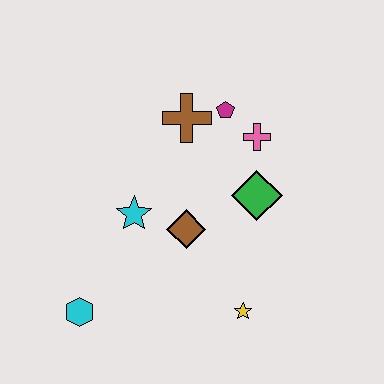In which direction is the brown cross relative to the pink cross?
The brown cross is to the left of the pink cross.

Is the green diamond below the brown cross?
Yes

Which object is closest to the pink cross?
The magenta pentagon is closest to the pink cross.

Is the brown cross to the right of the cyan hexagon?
Yes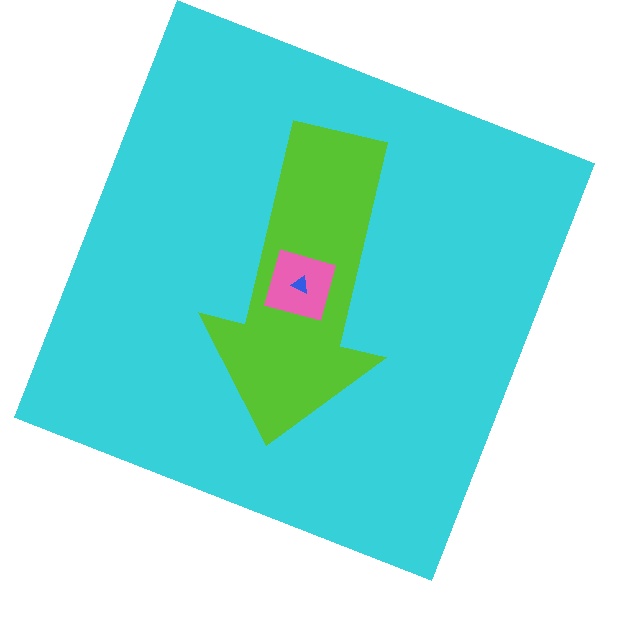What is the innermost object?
The blue triangle.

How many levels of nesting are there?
4.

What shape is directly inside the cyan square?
The lime arrow.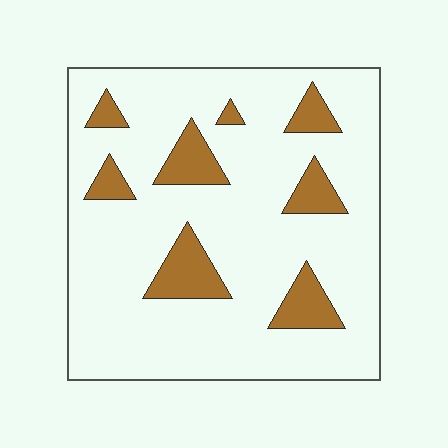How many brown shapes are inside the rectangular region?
8.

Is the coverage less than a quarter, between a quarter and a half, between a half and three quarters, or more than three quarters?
Less than a quarter.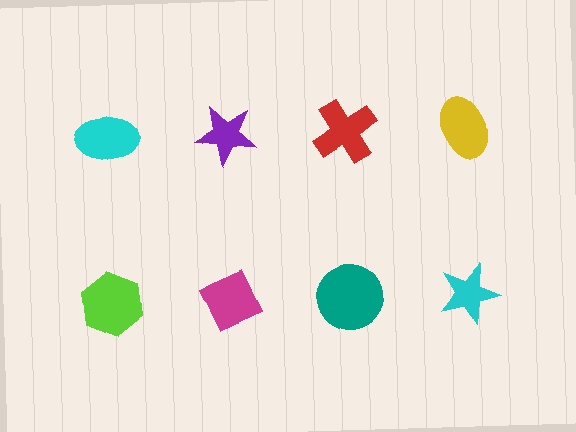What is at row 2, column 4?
A cyan star.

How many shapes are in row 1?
4 shapes.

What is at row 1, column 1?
A cyan ellipse.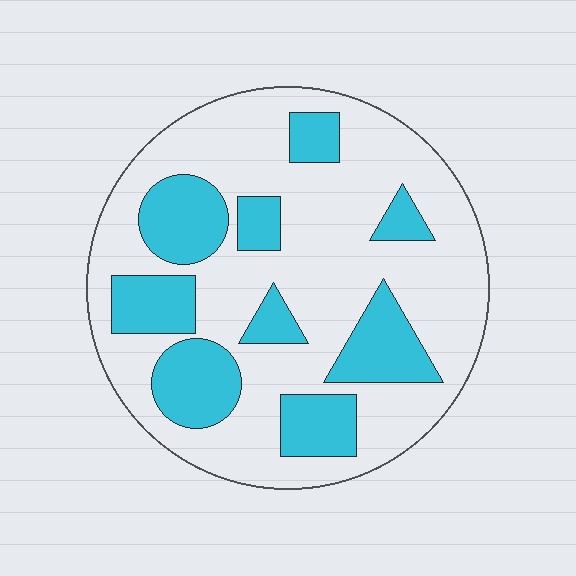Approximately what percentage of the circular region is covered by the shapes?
Approximately 30%.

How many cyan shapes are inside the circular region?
9.